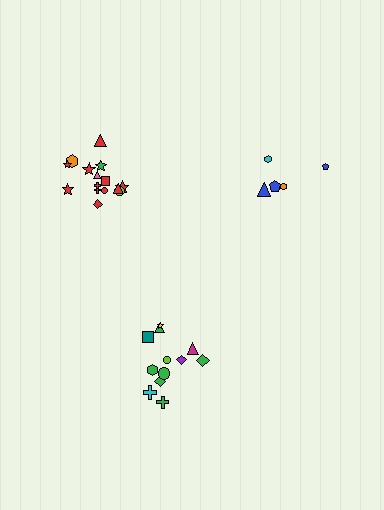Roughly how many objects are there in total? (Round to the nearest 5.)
Roughly 30 objects in total.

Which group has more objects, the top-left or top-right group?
The top-left group.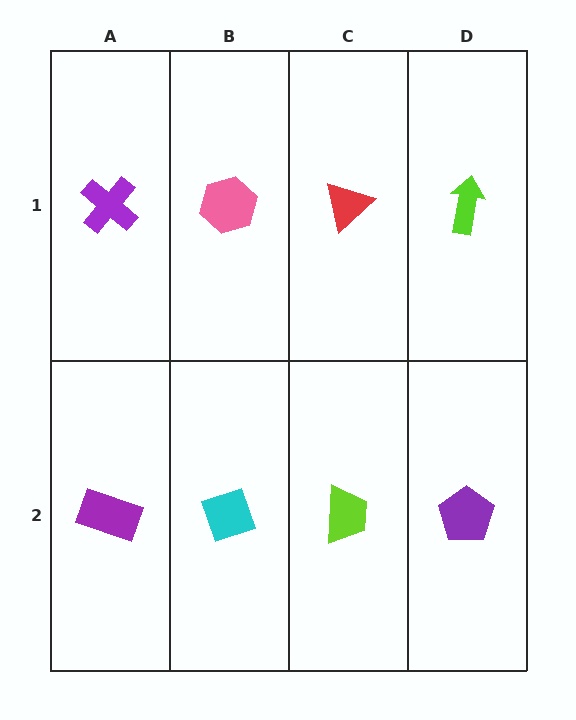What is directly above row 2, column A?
A purple cross.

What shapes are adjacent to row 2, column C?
A red triangle (row 1, column C), a cyan diamond (row 2, column B), a purple pentagon (row 2, column D).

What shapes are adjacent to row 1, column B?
A cyan diamond (row 2, column B), a purple cross (row 1, column A), a red triangle (row 1, column C).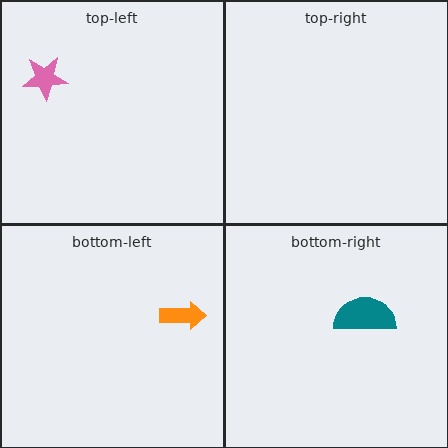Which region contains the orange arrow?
The bottom-left region.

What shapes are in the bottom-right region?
The teal semicircle.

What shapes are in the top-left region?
The pink star.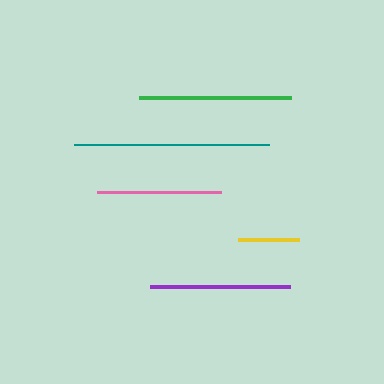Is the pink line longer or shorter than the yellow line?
The pink line is longer than the yellow line.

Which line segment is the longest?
The teal line is the longest at approximately 195 pixels.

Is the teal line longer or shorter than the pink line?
The teal line is longer than the pink line.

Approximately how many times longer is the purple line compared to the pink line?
The purple line is approximately 1.1 times the length of the pink line.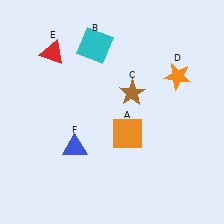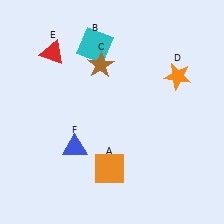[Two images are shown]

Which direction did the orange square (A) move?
The orange square (A) moved down.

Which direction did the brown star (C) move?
The brown star (C) moved left.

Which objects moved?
The objects that moved are: the orange square (A), the brown star (C).